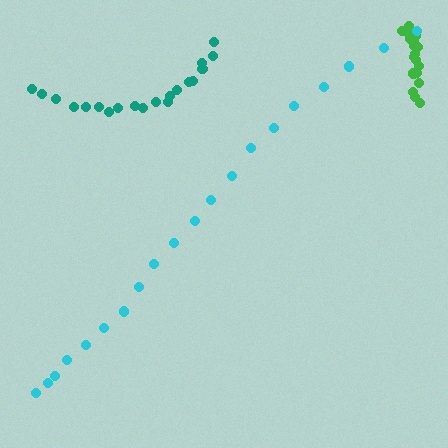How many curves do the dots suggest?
There are 3 distinct paths.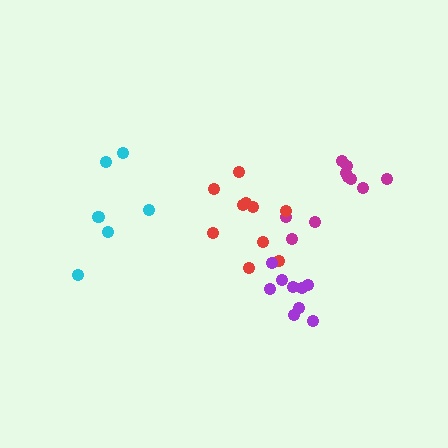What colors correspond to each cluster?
The clusters are colored: magenta, red, purple, cyan.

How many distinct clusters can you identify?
There are 4 distinct clusters.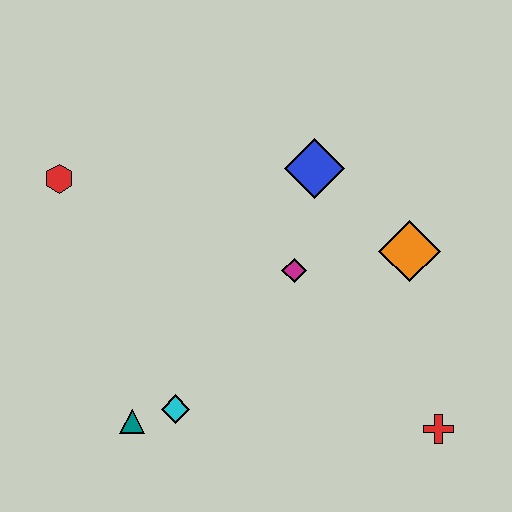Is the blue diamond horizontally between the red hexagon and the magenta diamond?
No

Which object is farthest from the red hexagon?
The red cross is farthest from the red hexagon.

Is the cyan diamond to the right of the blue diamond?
No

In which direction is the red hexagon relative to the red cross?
The red hexagon is to the left of the red cross.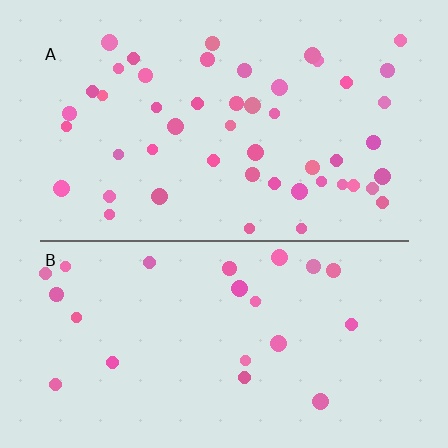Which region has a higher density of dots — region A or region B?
A (the top).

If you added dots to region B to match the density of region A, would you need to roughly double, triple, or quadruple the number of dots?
Approximately double.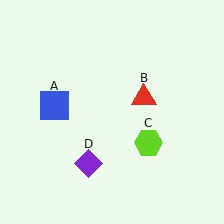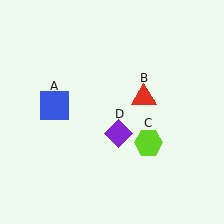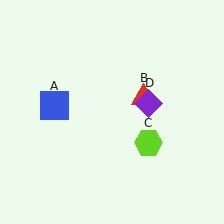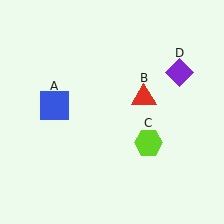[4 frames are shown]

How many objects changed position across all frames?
1 object changed position: purple diamond (object D).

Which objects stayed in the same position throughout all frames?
Blue square (object A) and red triangle (object B) and lime hexagon (object C) remained stationary.